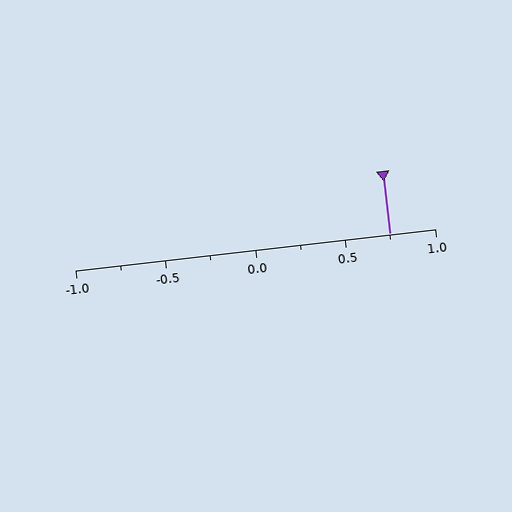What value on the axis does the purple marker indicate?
The marker indicates approximately 0.75.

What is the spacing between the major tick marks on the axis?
The major ticks are spaced 0.5 apart.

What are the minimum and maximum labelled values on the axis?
The axis runs from -1.0 to 1.0.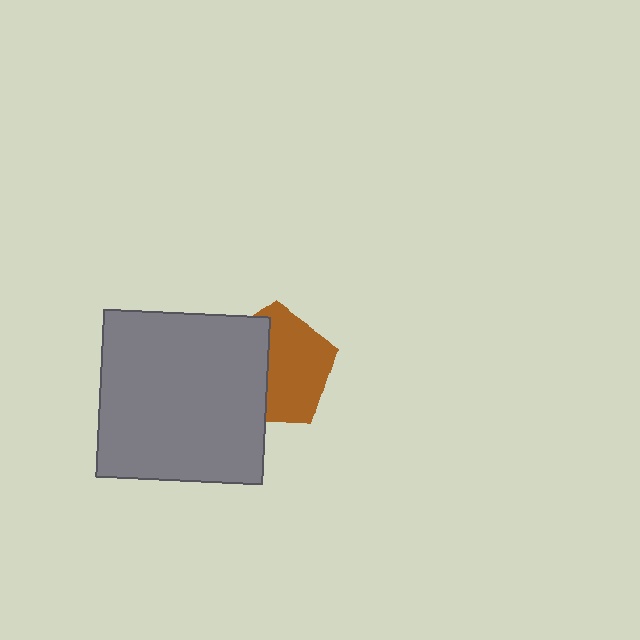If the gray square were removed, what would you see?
You would see the complete brown pentagon.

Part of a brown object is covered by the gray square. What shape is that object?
It is a pentagon.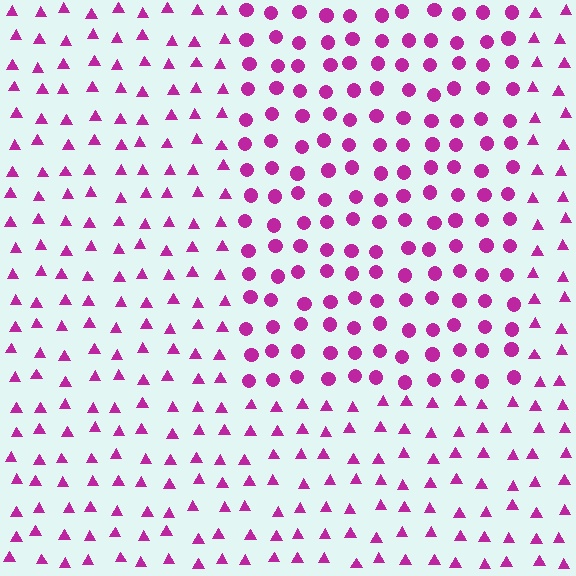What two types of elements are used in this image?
The image uses circles inside the rectangle region and triangles outside it.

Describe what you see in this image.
The image is filled with small magenta elements arranged in a uniform grid. A rectangle-shaped region contains circles, while the surrounding area contains triangles. The boundary is defined purely by the change in element shape.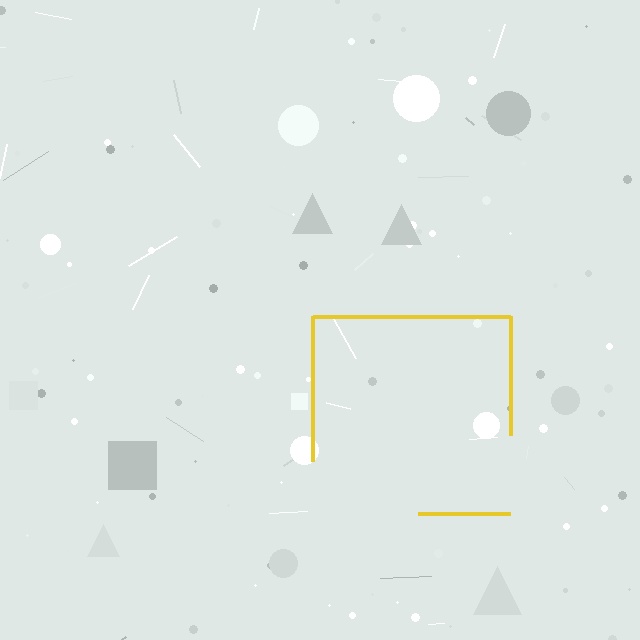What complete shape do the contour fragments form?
The contour fragments form a square.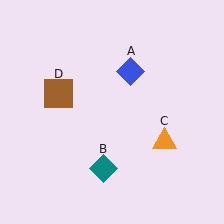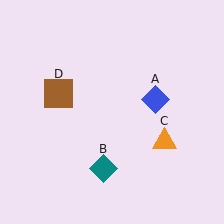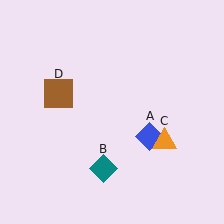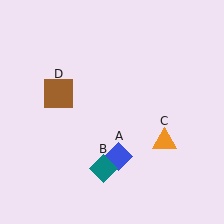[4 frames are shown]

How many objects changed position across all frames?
1 object changed position: blue diamond (object A).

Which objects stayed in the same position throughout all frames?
Teal diamond (object B) and orange triangle (object C) and brown square (object D) remained stationary.